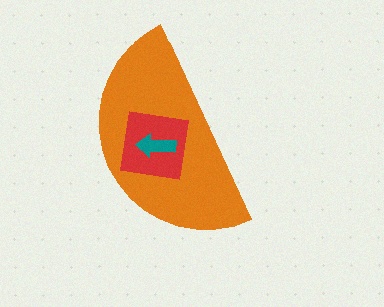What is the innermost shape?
The teal arrow.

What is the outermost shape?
The orange semicircle.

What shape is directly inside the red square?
The teal arrow.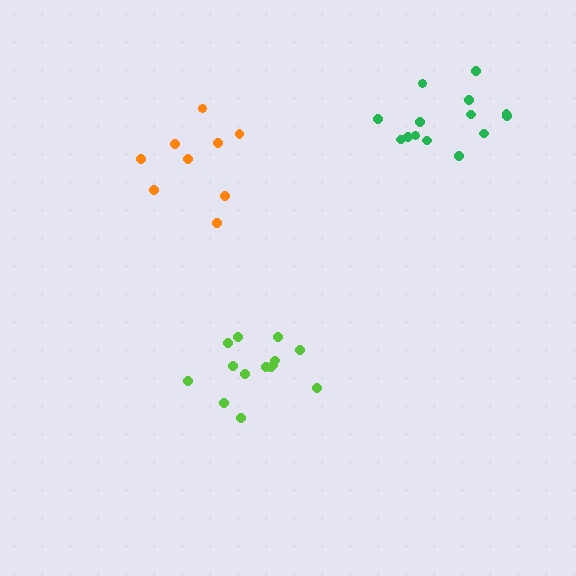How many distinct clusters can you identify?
There are 3 distinct clusters.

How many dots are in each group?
Group 1: 14 dots, Group 2: 14 dots, Group 3: 9 dots (37 total).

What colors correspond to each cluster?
The clusters are colored: green, lime, orange.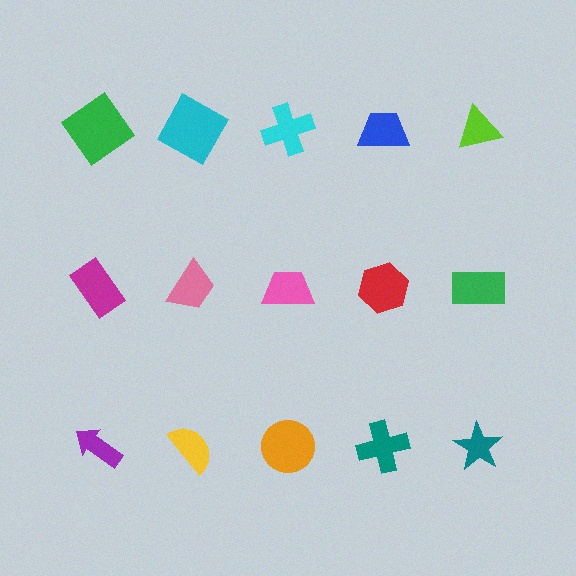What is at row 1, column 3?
A cyan cross.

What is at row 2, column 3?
A pink trapezoid.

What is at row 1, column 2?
A cyan square.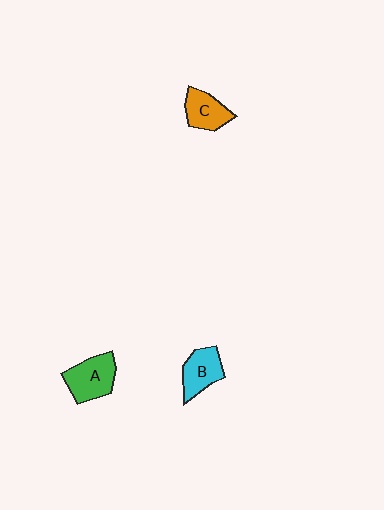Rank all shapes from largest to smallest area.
From largest to smallest: A (green), B (cyan), C (orange).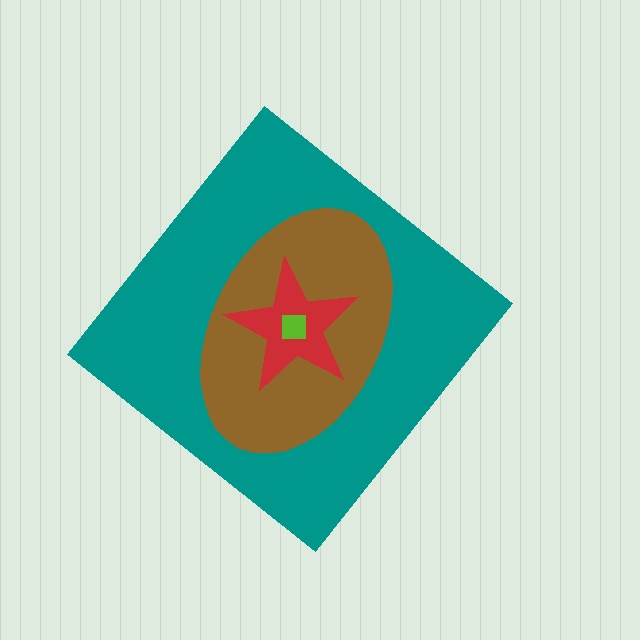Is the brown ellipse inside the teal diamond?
Yes.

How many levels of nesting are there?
4.